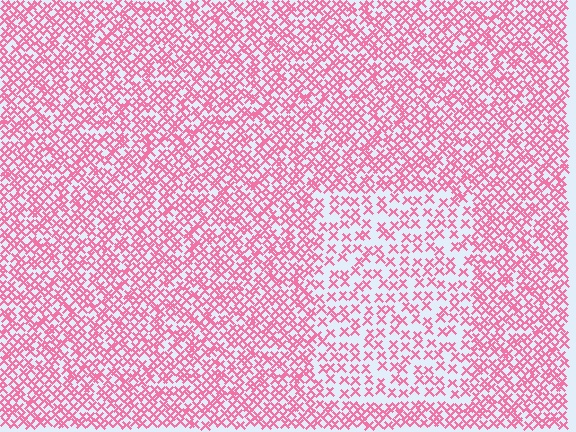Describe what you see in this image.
The image contains small pink elements arranged at two different densities. A rectangle-shaped region is visible where the elements are less densely packed than the surrounding area.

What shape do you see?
I see a rectangle.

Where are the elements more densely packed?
The elements are more densely packed outside the rectangle boundary.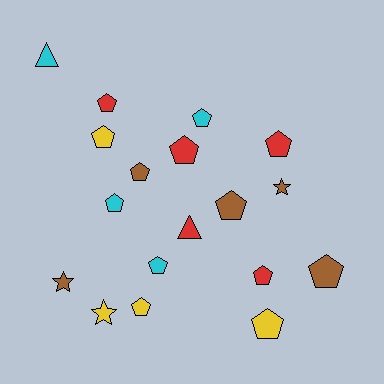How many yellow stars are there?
There is 1 yellow star.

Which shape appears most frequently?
Pentagon, with 13 objects.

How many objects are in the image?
There are 18 objects.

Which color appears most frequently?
Brown, with 5 objects.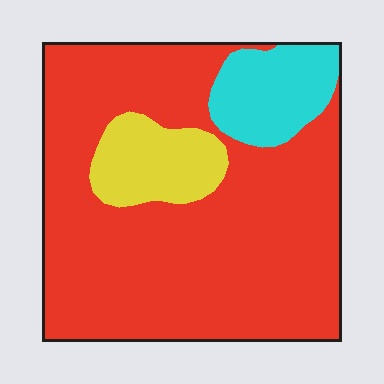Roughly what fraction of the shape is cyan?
Cyan covers 12% of the shape.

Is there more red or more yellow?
Red.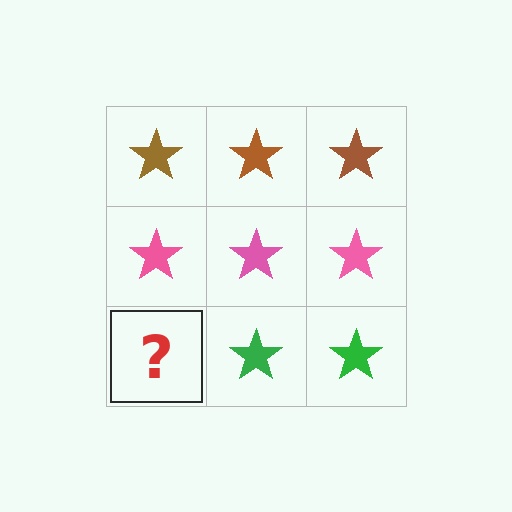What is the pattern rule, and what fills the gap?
The rule is that each row has a consistent color. The gap should be filled with a green star.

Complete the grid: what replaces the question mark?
The question mark should be replaced with a green star.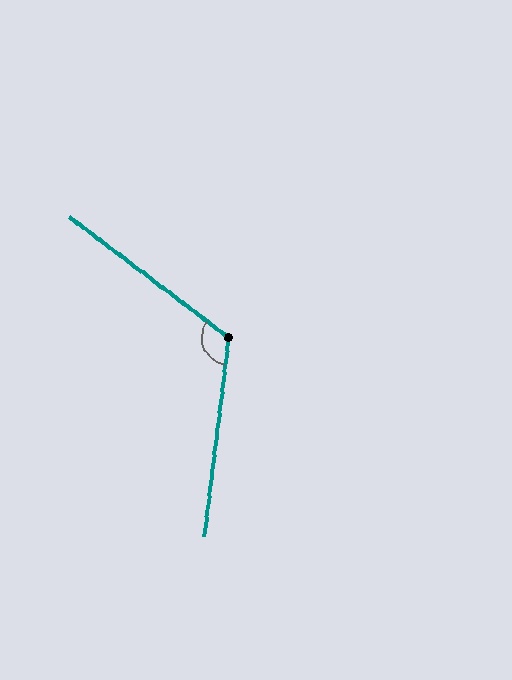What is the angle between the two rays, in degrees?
Approximately 120 degrees.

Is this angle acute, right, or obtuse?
It is obtuse.